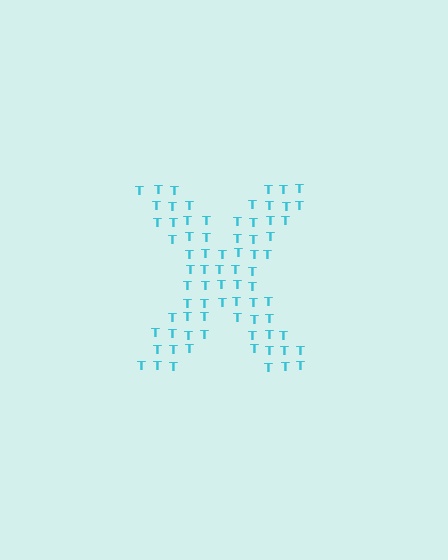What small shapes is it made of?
It is made of small letter T's.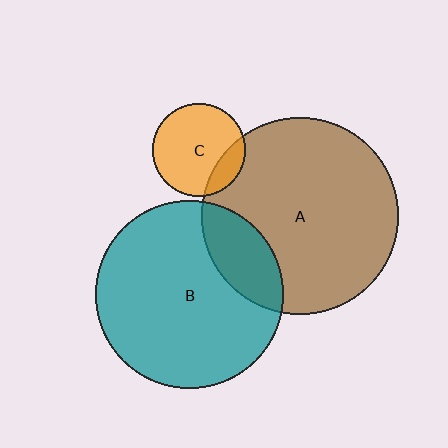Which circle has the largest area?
Circle A (brown).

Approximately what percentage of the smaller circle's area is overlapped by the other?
Approximately 20%.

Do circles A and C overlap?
Yes.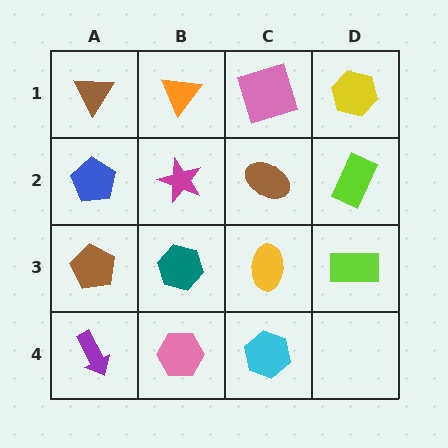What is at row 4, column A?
A purple arrow.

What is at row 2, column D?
A lime rectangle.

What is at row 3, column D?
A lime rectangle.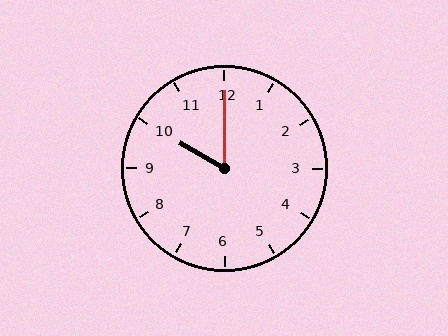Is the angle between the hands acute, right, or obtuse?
It is acute.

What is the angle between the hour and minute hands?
Approximately 60 degrees.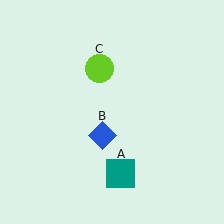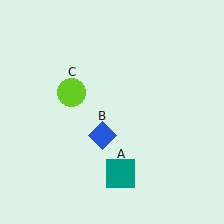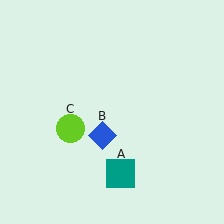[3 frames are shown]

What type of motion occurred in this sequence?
The lime circle (object C) rotated counterclockwise around the center of the scene.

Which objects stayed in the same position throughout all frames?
Teal square (object A) and blue diamond (object B) remained stationary.